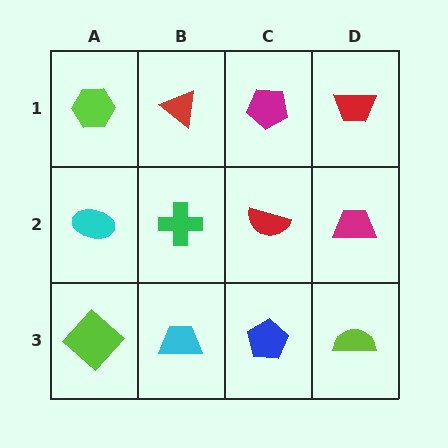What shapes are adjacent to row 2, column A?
A lime hexagon (row 1, column A), a lime diamond (row 3, column A), a green cross (row 2, column B).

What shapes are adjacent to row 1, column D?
A magenta trapezoid (row 2, column D), a magenta pentagon (row 1, column C).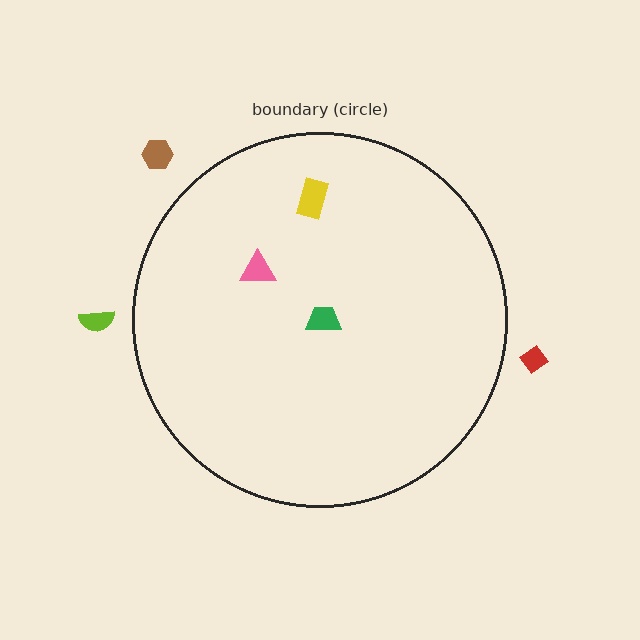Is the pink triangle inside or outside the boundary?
Inside.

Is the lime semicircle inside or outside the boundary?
Outside.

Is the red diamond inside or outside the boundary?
Outside.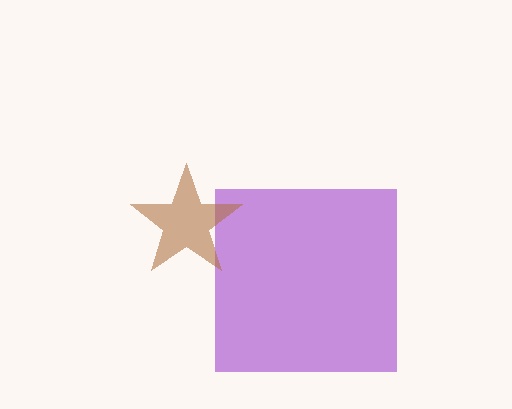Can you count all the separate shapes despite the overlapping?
Yes, there are 2 separate shapes.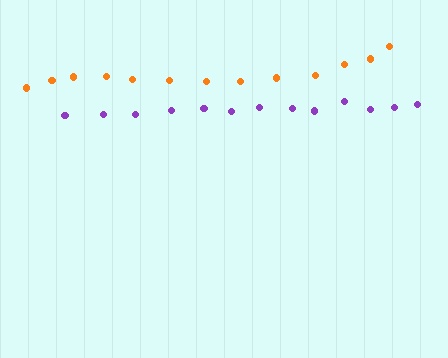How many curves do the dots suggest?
There are 2 distinct paths.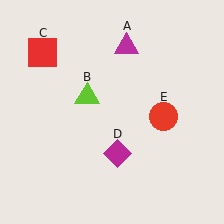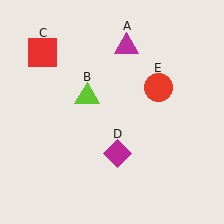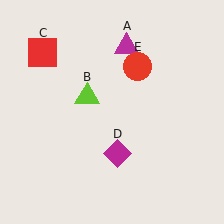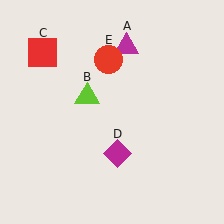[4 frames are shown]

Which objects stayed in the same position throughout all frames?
Magenta triangle (object A) and lime triangle (object B) and red square (object C) and magenta diamond (object D) remained stationary.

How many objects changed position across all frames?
1 object changed position: red circle (object E).